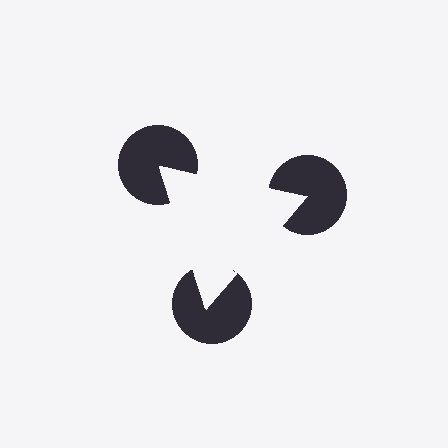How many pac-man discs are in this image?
There are 3 — one at each vertex of the illusory triangle.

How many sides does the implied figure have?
3 sides.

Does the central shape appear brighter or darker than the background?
It typically appears slightly brighter than the background, even though no actual brightness change is drawn.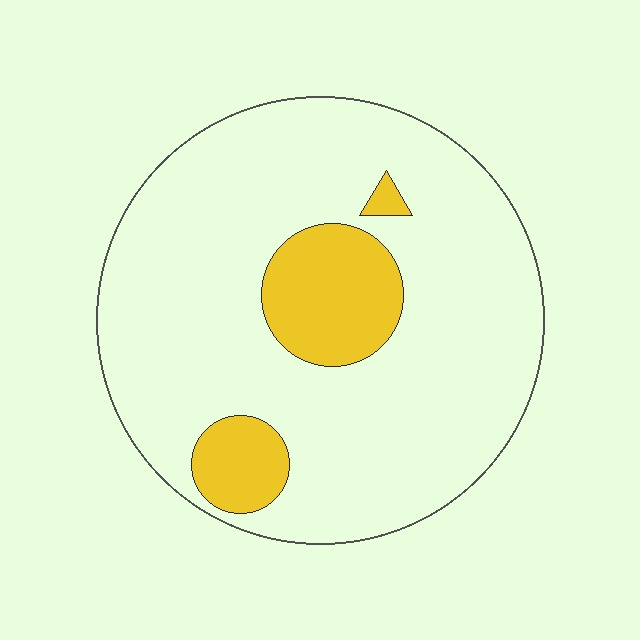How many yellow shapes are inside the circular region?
3.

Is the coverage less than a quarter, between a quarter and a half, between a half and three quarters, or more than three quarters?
Less than a quarter.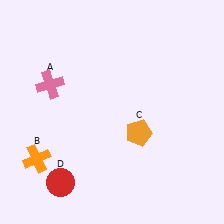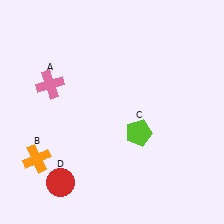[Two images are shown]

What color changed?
The pentagon (C) changed from orange in Image 1 to lime in Image 2.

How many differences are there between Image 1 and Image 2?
There is 1 difference between the two images.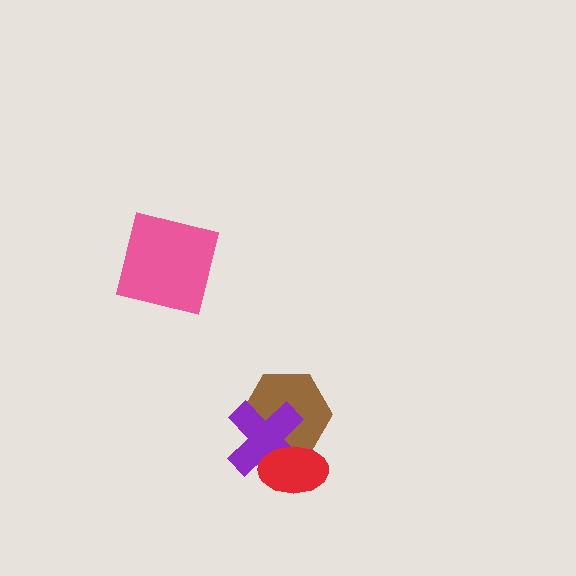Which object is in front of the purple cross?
The red ellipse is in front of the purple cross.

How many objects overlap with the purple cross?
2 objects overlap with the purple cross.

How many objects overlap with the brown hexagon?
2 objects overlap with the brown hexagon.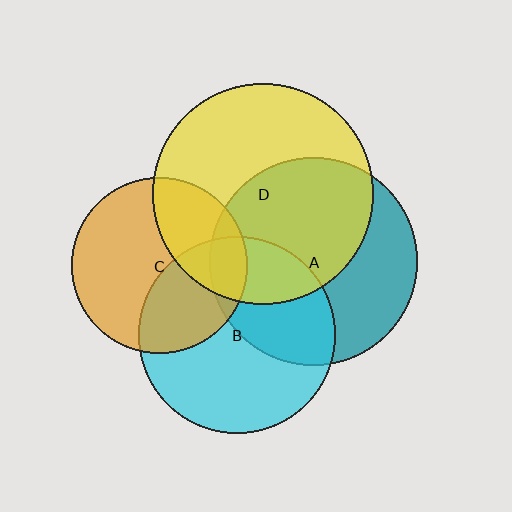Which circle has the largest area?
Circle D (yellow).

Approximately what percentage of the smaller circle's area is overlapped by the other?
Approximately 30%.